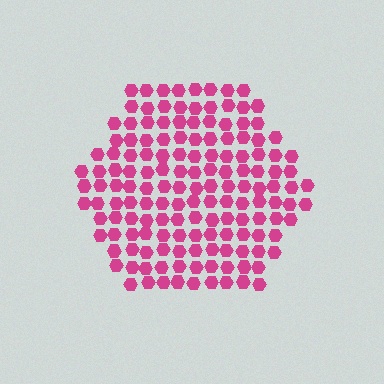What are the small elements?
The small elements are hexagons.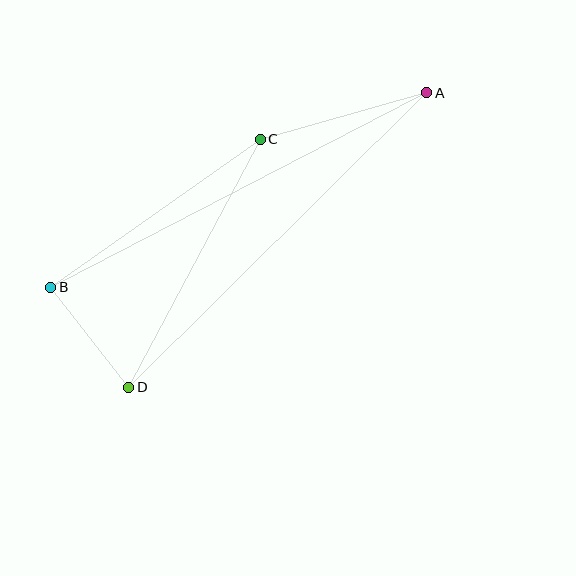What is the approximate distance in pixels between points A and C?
The distance between A and C is approximately 173 pixels.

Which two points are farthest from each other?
Points A and B are farthest from each other.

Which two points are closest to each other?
Points B and D are closest to each other.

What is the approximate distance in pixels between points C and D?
The distance between C and D is approximately 281 pixels.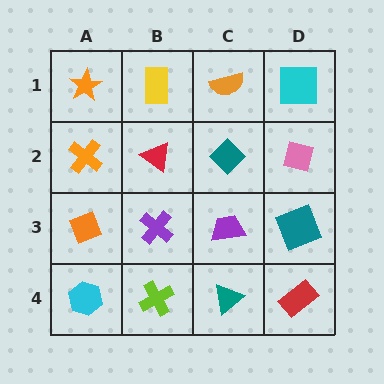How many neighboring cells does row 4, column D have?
2.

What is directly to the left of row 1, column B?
An orange star.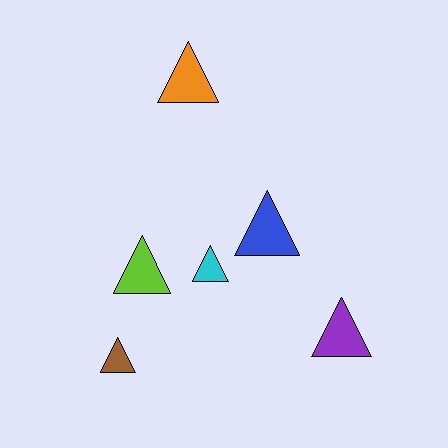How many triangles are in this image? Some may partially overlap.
There are 6 triangles.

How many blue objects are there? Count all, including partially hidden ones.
There is 1 blue object.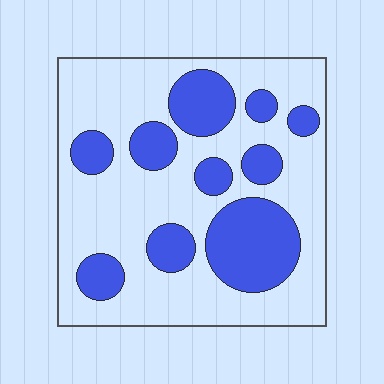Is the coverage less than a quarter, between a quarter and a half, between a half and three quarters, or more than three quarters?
Between a quarter and a half.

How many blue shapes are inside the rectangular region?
10.